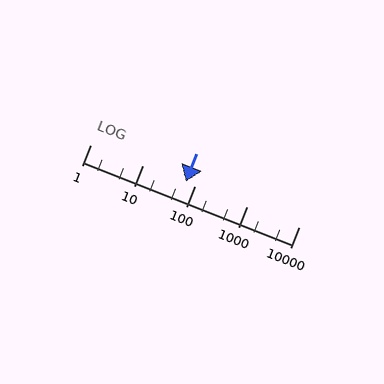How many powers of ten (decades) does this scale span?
The scale spans 4 decades, from 1 to 10000.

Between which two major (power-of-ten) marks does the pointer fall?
The pointer is between 10 and 100.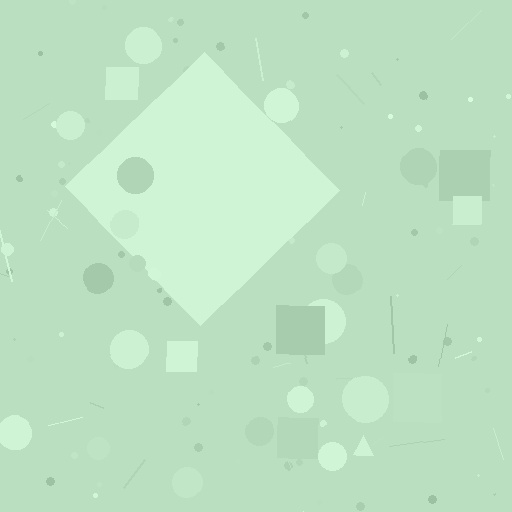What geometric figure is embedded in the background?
A diamond is embedded in the background.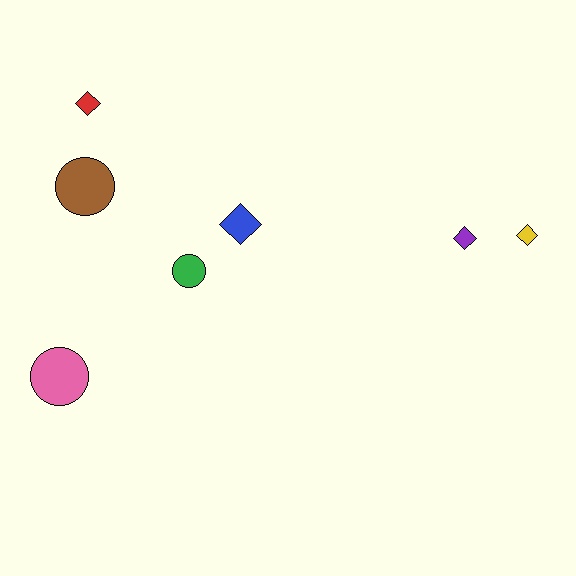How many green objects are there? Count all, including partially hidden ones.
There is 1 green object.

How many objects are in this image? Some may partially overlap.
There are 7 objects.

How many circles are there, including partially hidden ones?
There are 3 circles.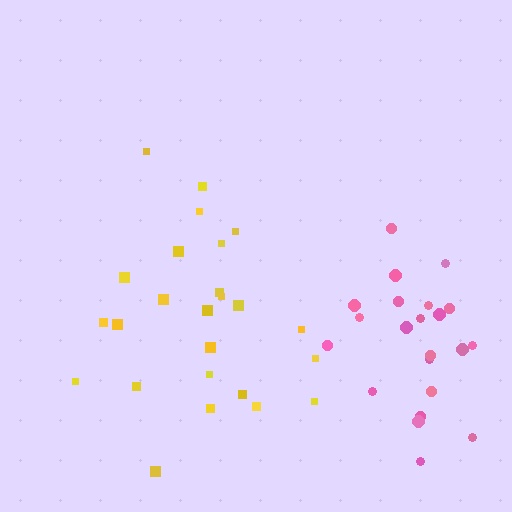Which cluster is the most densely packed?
Pink.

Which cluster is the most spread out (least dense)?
Yellow.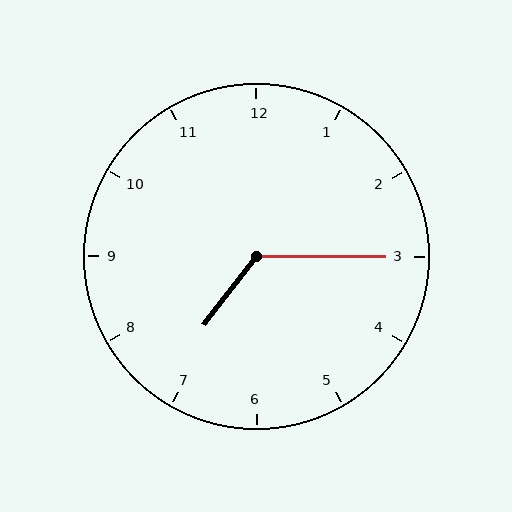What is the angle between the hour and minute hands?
Approximately 128 degrees.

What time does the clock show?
7:15.